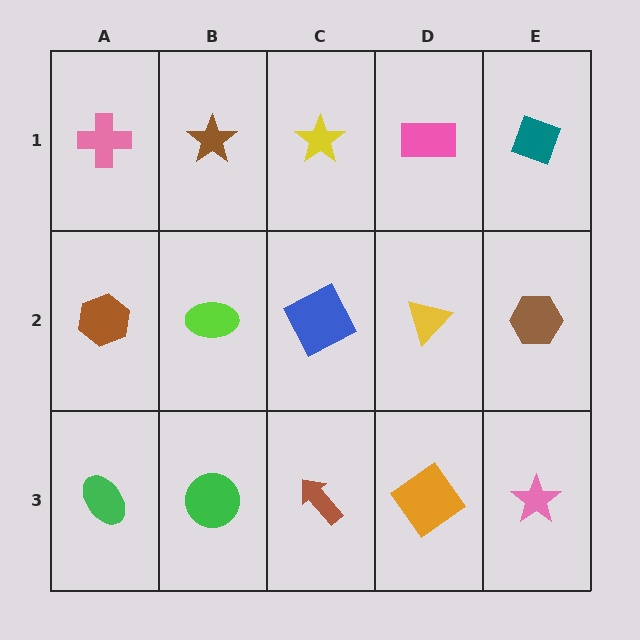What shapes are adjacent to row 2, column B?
A brown star (row 1, column B), a green circle (row 3, column B), a brown hexagon (row 2, column A), a blue square (row 2, column C).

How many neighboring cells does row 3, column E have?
2.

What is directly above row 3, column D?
A yellow triangle.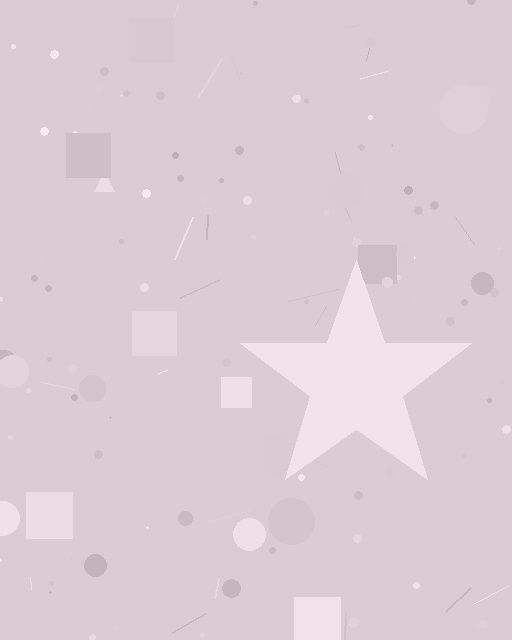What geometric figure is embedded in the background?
A star is embedded in the background.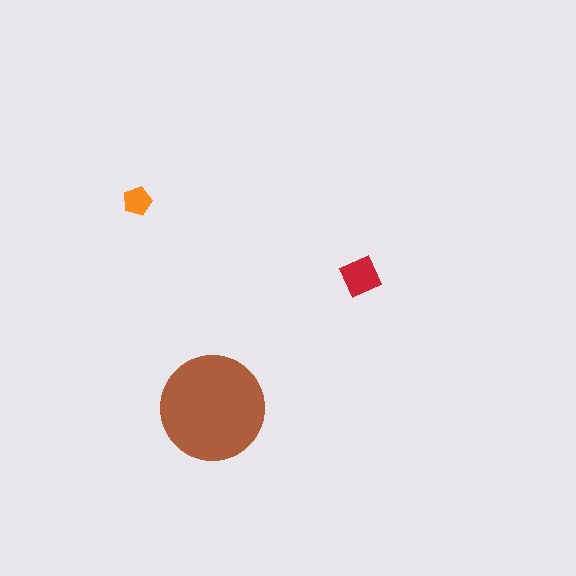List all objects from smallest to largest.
The orange pentagon, the red diamond, the brown circle.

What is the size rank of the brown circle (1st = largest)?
1st.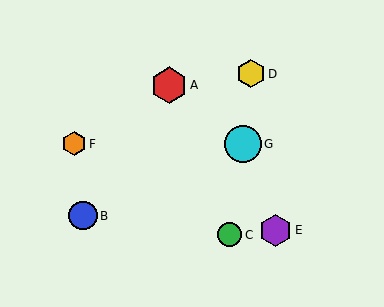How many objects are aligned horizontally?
2 objects (F, G) are aligned horizontally.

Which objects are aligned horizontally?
Objects F, G are aligned horizontally.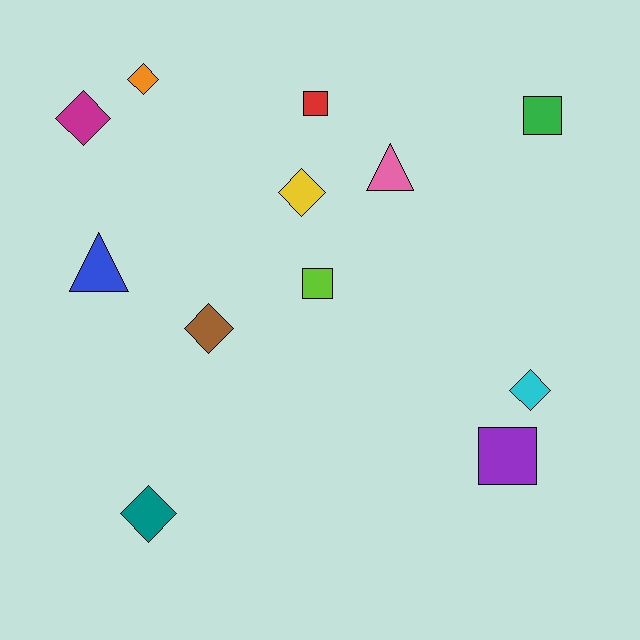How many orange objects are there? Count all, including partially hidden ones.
There is 1 orange object.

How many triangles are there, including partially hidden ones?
There are 2 triangles.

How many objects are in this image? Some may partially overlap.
There are 12 objects.